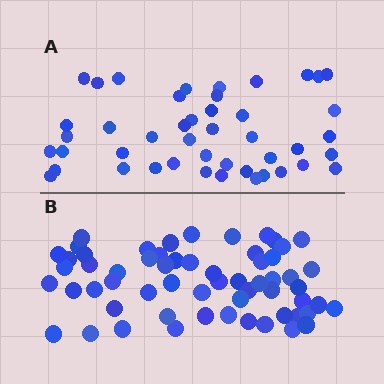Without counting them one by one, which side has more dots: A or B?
Region B (the bottom region) has more dots.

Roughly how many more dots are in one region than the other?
Region B has approximately 15 more dots than region A.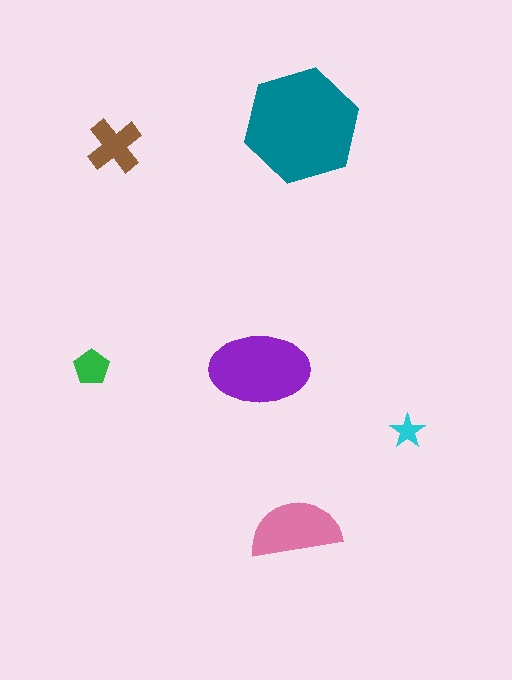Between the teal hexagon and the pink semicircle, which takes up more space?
The teal hexagon.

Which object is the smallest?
The cyan star.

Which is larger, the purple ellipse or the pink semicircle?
The purple ellipse.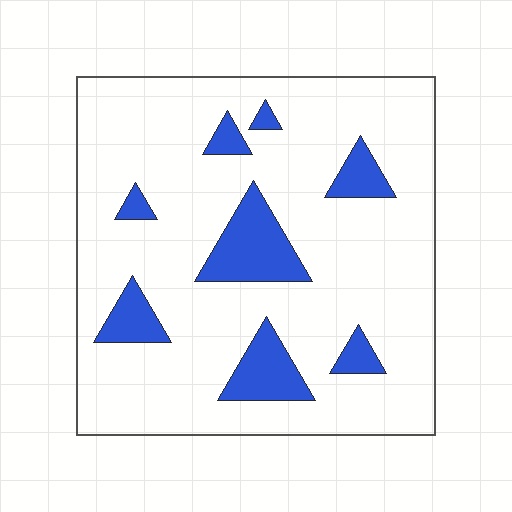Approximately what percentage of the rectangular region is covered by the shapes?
Approximately 15%.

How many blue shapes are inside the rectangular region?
8.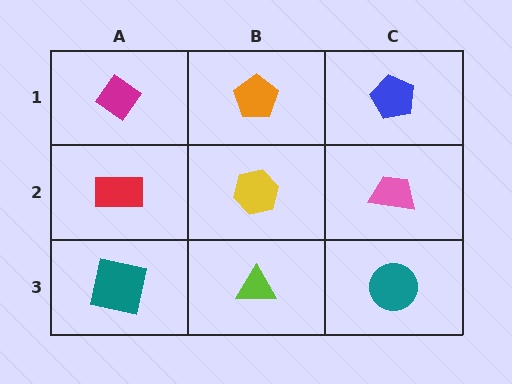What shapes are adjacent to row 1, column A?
A red rectangle (row 2, column A), an orange pentagon (row 1, column B).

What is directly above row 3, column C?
A pink trapezoid.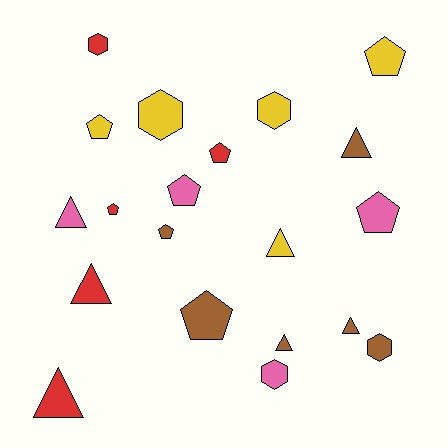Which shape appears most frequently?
Pentagon, with 8 objects.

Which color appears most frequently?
Brown, with 6 objects.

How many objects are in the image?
There are 20 objects.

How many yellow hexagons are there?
There are 2 yellow hexagons.